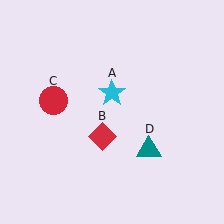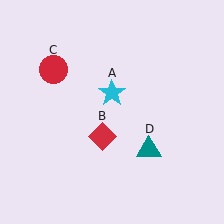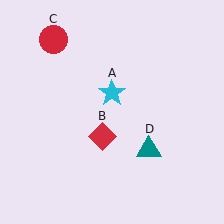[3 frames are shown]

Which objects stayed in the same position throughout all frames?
Cyan star (object A) and red diamond (object B) and teal triangle (object D) remained stationary.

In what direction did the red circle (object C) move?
The red circle (object C) moved up.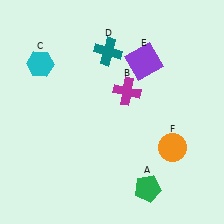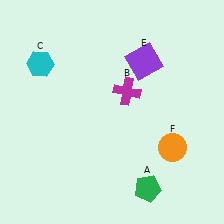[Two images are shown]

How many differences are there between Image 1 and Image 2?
There is 1 difference between the two images.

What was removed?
The teal cross (D) was removed in Image 2.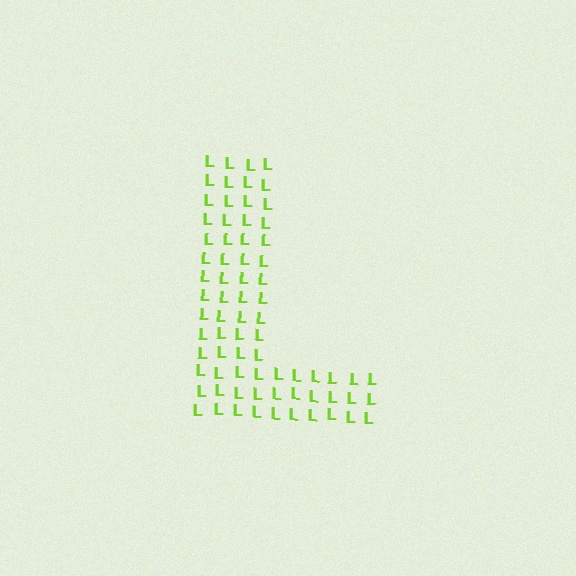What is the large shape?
The large shape is the letter L.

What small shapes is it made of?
It is made of small letter L's.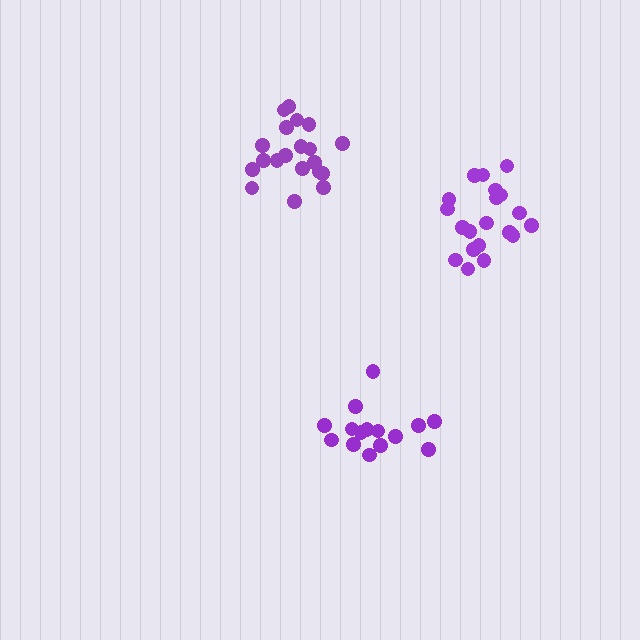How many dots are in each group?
Group 1: 16 dots, Group 2: 20 dots, Group 3: 20 dots (56 total).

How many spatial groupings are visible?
There are 3 spatial groupings.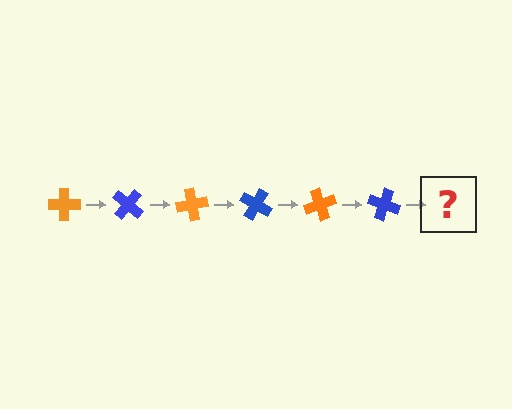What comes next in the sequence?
The next element should be an orange cross, rotated 240 degrees from the start.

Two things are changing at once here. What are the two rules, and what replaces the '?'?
The two rules are that it rotates 40 degrees each step and the color cycles through orange and blue. The '?' should be an orange cross, rotated 240 degrees from the start.